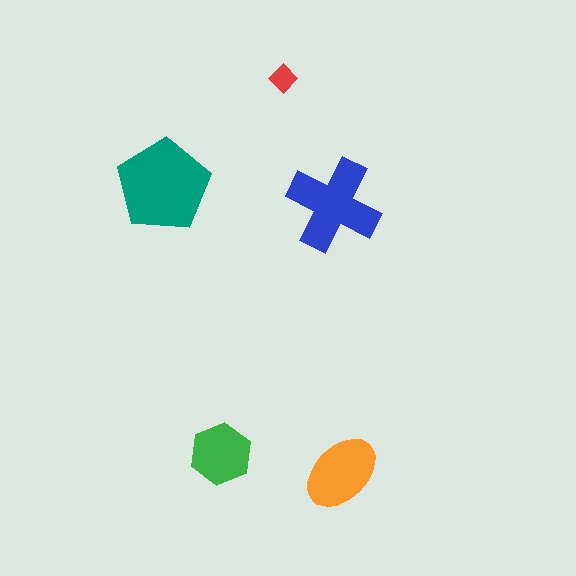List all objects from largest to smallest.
The teal pentagon, the blue cross, the orange ellipse, the green hexagon, the red diamond.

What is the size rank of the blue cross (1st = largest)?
2nd.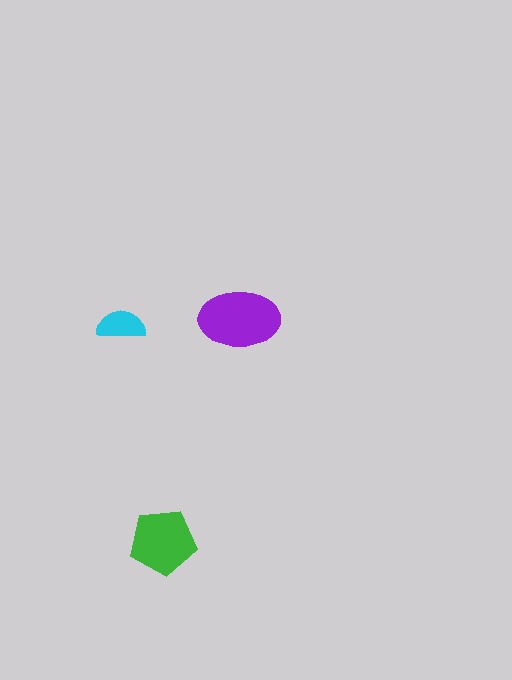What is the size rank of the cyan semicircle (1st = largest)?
3rd.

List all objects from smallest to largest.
The cyan semicircle, the green pentagon, the purple ellipse.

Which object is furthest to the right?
The purple ellipse is rightmost.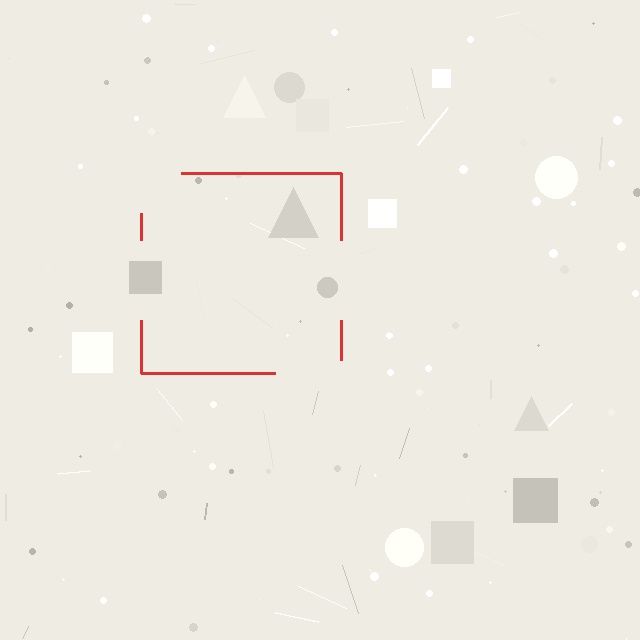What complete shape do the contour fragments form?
The contour fragments form a square.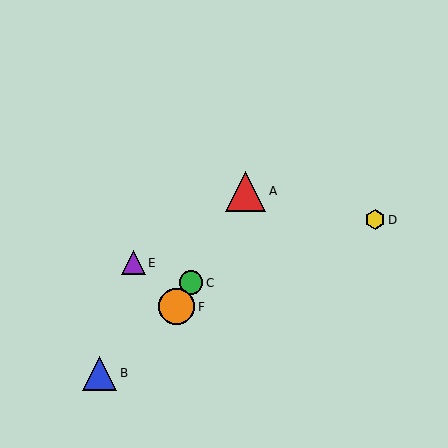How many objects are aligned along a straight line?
3 objects (A, C, F) are aligned along a straight line.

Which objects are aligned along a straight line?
Objects A, C, F are aligned along a straight line.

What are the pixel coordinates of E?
Object E is at (133, 263).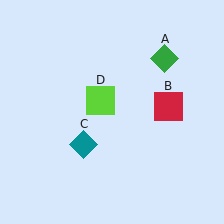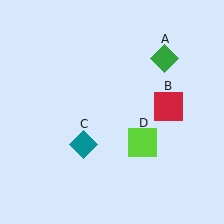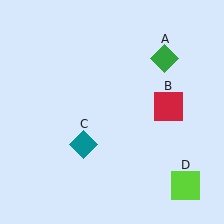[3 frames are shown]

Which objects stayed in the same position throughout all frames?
Green diamond (object A) and red square (object B) and teal diamond (object C) remained stationary.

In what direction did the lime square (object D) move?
The lime square (object D) moved down and to the right.